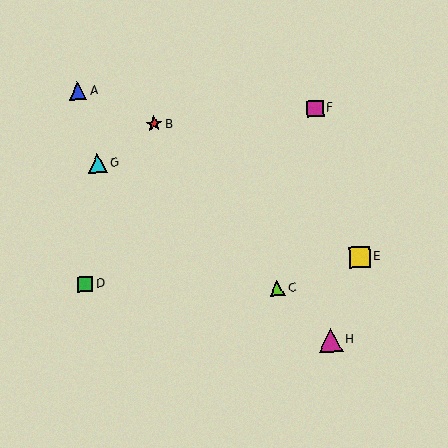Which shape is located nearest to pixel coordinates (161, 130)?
The red star (labeled B) at (154, 124) is nearest to that location.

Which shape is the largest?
The magenta triangle (labeled H) is the largest.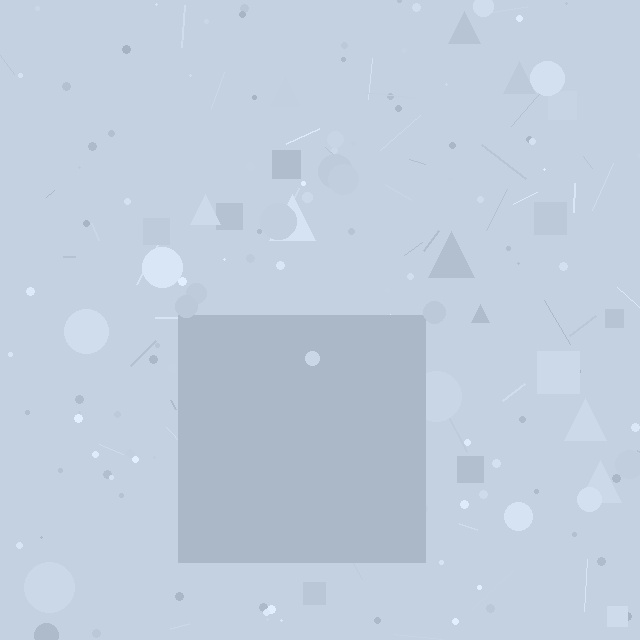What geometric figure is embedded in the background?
A square is embedded in the background.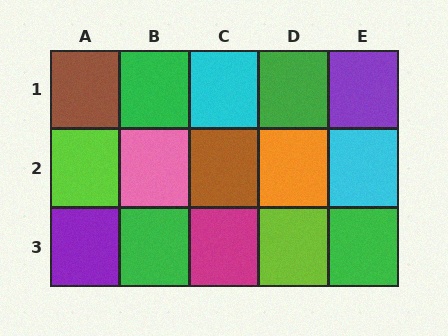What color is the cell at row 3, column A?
Purple.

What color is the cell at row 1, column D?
Green.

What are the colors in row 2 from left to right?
Lime, pink, brown, orange, cyan.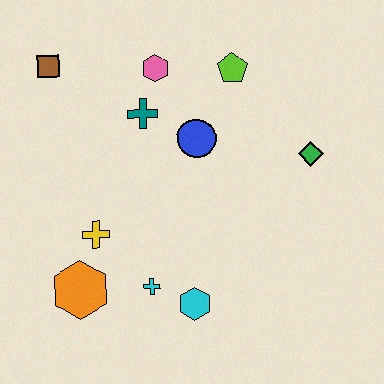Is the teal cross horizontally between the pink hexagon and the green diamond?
No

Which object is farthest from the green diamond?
The brown square is farthest from the green diamond.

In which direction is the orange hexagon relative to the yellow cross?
The orange hexagon is below the yellow cross.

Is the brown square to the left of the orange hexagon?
Yes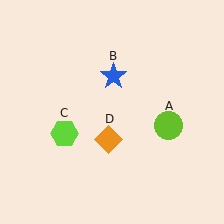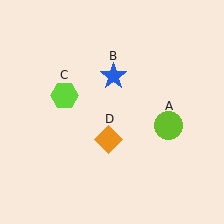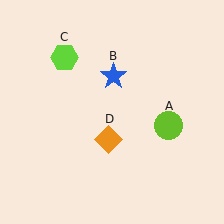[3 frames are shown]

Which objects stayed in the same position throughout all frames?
Lime circle (object A) and blue star (object B) and orange diamond (object D) remained stationary.